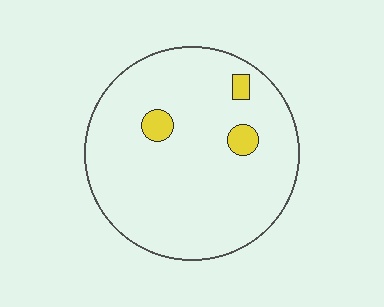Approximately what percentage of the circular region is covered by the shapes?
Approximately 5%.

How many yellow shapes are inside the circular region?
3.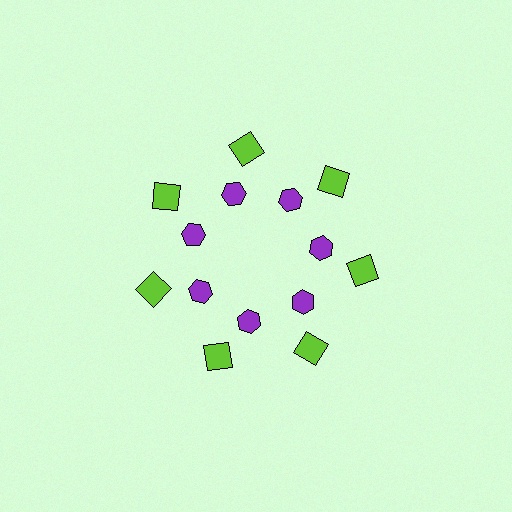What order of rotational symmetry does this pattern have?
This pattern has 7-fold rotational symmetry.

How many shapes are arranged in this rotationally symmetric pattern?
There are 14 shapes, arranged in 7 groups of 2.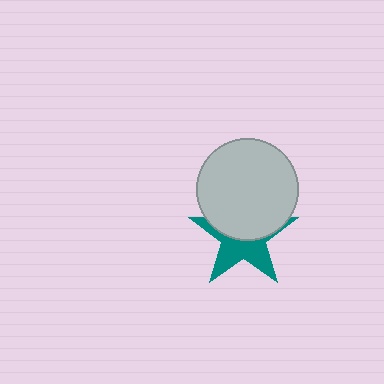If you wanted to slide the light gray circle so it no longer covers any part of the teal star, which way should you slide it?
Slide it up — that is the most direct way to separate the two shapes.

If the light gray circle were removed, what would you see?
You would see the complete teal star.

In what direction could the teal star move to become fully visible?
The teal star could move down. That would shift it out from behind the light gray circle entirely.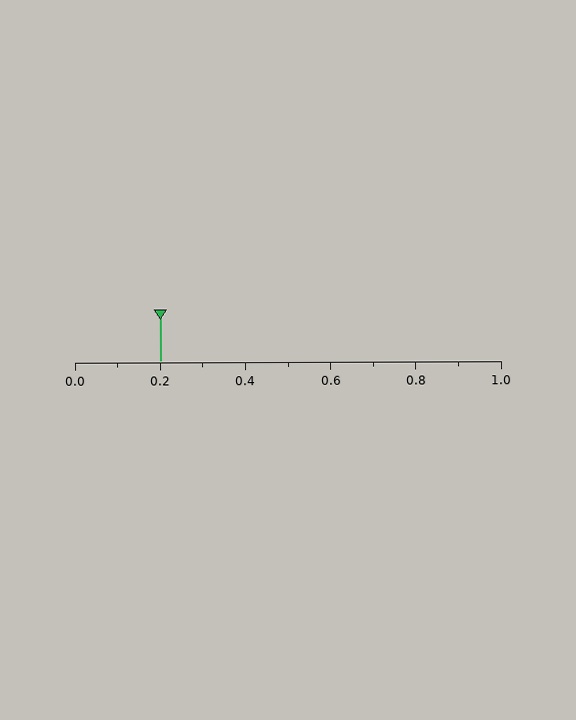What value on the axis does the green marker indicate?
The marker indicates approximately 0.2.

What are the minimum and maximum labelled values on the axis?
The axis runs from 0.0 to 1.0.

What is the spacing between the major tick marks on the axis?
The major ticks are spaced 0.2 apart.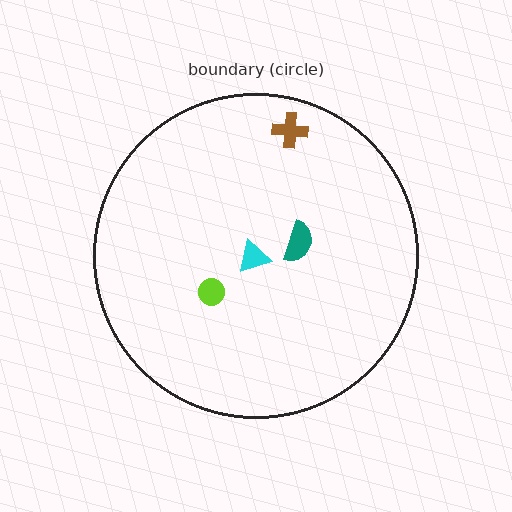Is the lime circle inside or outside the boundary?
Inside.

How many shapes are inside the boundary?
4 inside, 0 outside.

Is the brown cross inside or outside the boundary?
Inside.